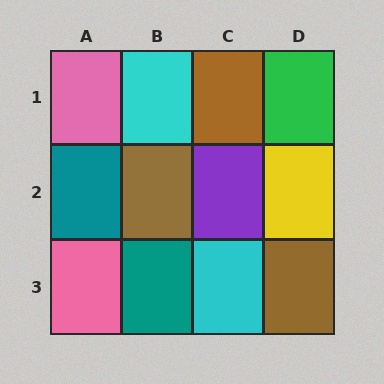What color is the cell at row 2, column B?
Brown.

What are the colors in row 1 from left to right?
Pink, cyan, brown, green.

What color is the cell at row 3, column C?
Cyan.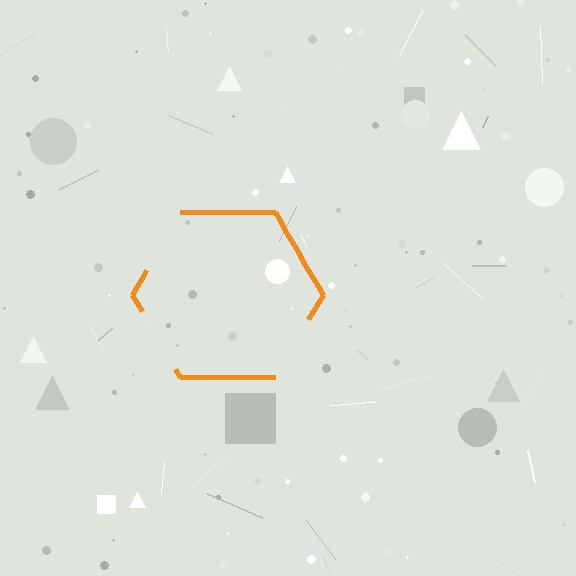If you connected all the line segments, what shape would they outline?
They would outline a hexagon.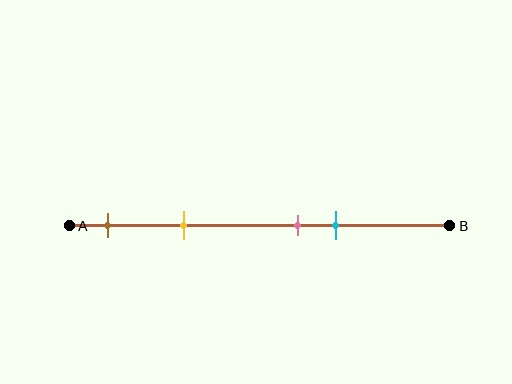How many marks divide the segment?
There are 4 marks dividing the segment.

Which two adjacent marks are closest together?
The pink and cyan marks are the closest adjacent pair.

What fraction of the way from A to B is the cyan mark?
The cyan mark is approximately 70% (0.7) of the way from A to B.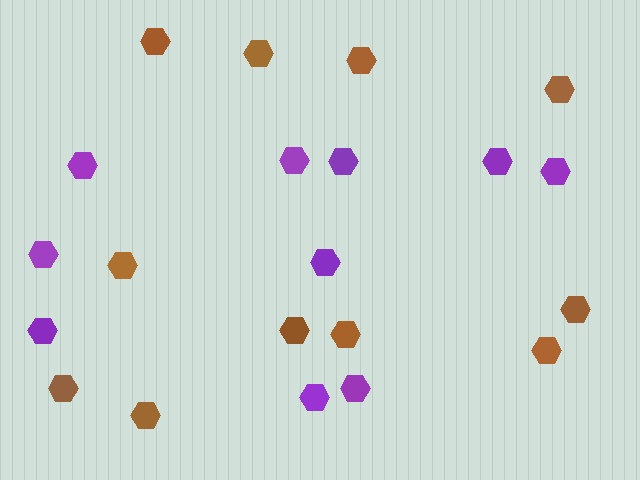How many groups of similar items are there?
There are 2 groups: one group of brown hexagons (11) and one group of purple hexagons (10).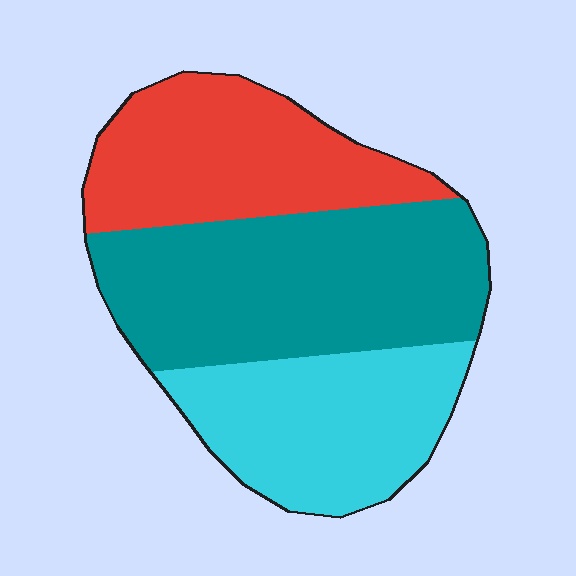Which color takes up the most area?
Teal, at roughly 40%.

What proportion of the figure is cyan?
Cyan covers around 30% of the figure.